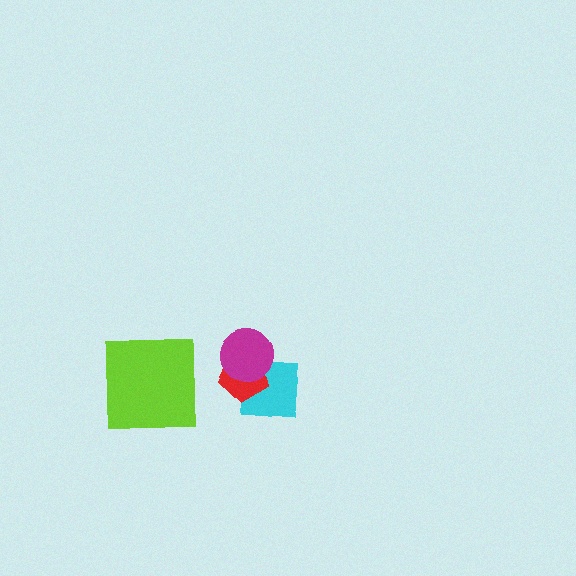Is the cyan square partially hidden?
Yes, it is partially covered by another shape.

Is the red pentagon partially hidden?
Yes, it is partially covered by another shape.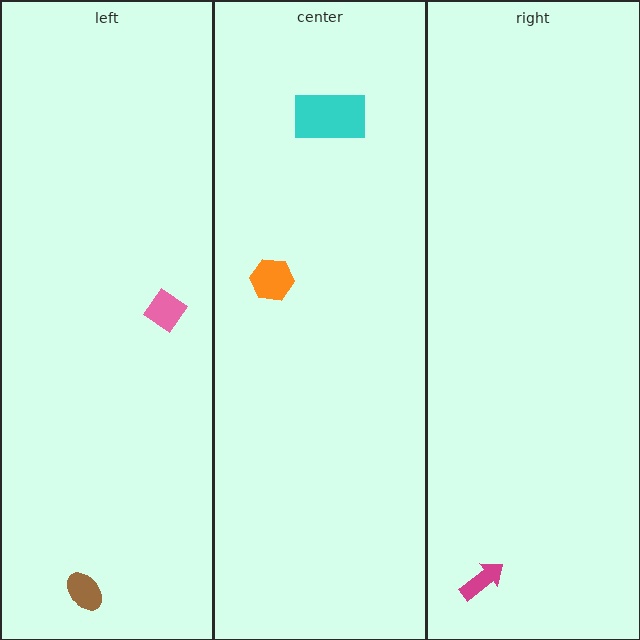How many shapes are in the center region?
2.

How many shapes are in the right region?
1.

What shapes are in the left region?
The brown ellipse, the pink diamond.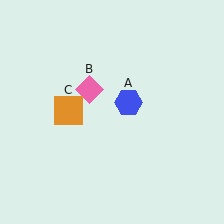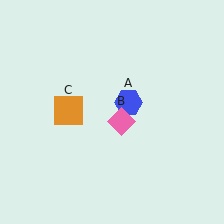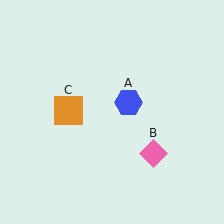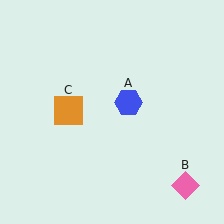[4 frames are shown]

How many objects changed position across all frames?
1 object changed position: pink diamond (object B).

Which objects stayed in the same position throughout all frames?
Blue hexagon (object A) and orange square (object C) remained stationary.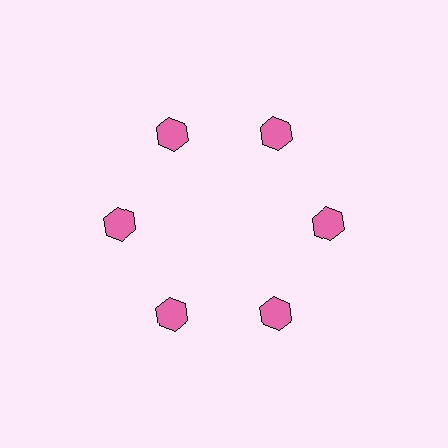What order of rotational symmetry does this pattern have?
This pattern has 6-fold rotational symmetry.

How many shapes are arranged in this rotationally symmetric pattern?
There are 6 shapes, arranged in 6 groups of 1.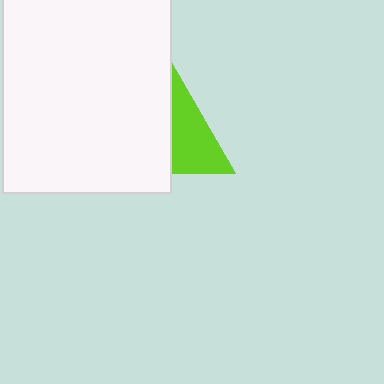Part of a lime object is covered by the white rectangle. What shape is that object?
It is a triangle.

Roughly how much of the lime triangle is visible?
A small part of it is visible (roughly 44%).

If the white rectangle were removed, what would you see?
You would see the complete lime triangle.